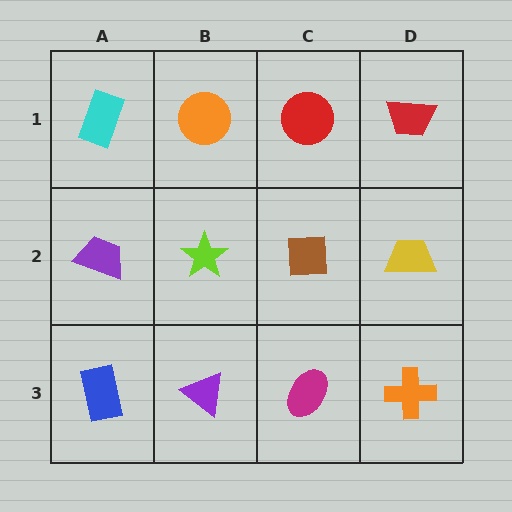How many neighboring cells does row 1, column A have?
2.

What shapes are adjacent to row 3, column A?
A purple trapezoid (row 2, column A), a purple triangle (row 3, column B).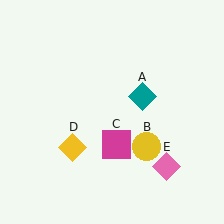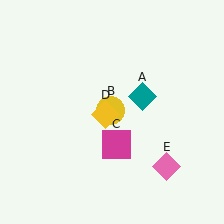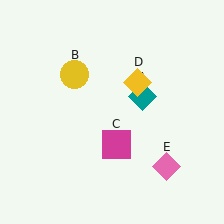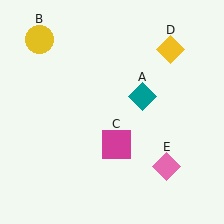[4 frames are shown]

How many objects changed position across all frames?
2 objects changed position: yellow circle (object B), yellow diamond (object D).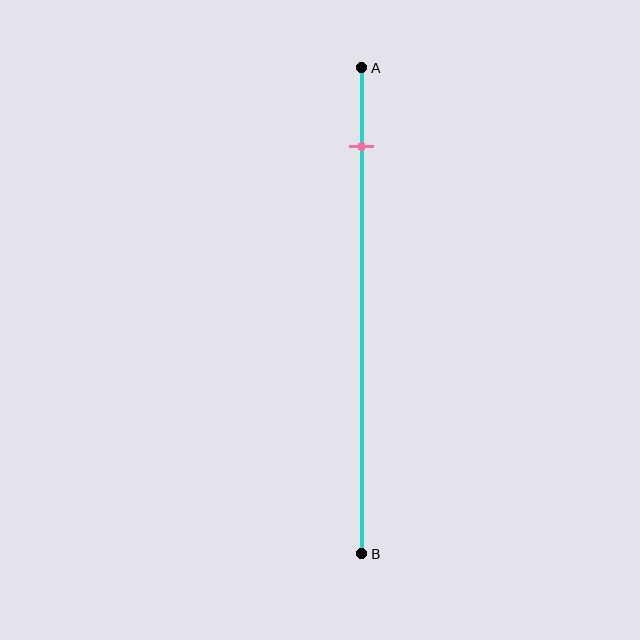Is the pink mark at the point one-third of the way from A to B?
No, the mark is at about 15% from A, not at the 33% one-third point.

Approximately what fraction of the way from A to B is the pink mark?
The pink mark is approximately 15% of the way from A to B.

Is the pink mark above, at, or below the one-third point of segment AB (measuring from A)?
The pink mark is above the one-third point of segment AB.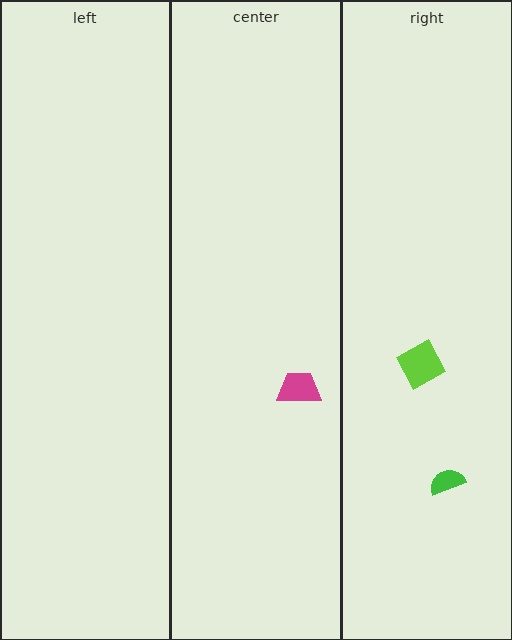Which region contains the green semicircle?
The right region.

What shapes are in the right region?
The lime square, the green semicircle.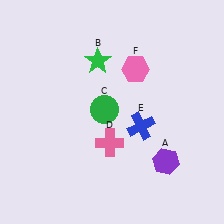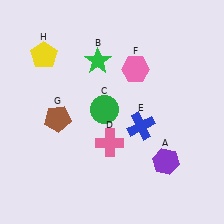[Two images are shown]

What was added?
A brown pentagon (G), a yellow pentagon (H) were added in Image 2.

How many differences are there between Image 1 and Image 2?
There are 2 differences between the two images.